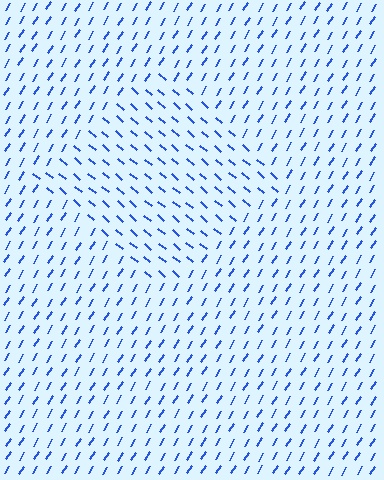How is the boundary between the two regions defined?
The boundary is defined purely by a change in line orientation (approximately 81 degrees difference). All lines are the same color and thickness.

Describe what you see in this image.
The image is filled with small blue line segments. A diamond region in the image has lines oriented differently from the surrounding lines, creating a visible texture boundary.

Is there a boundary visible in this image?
Yes, there is a texture boundary formed by a change in line orientation.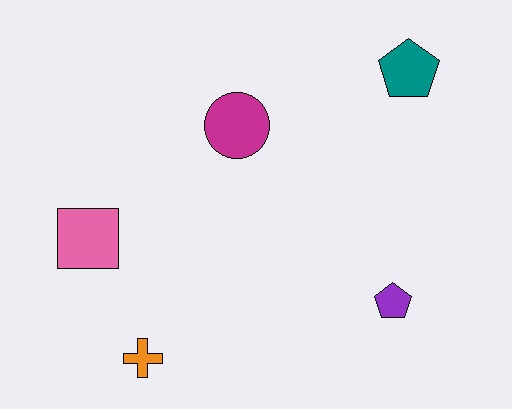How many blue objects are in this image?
There are no blue objects.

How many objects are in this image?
There are 5 objects.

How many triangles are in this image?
There are no triangles.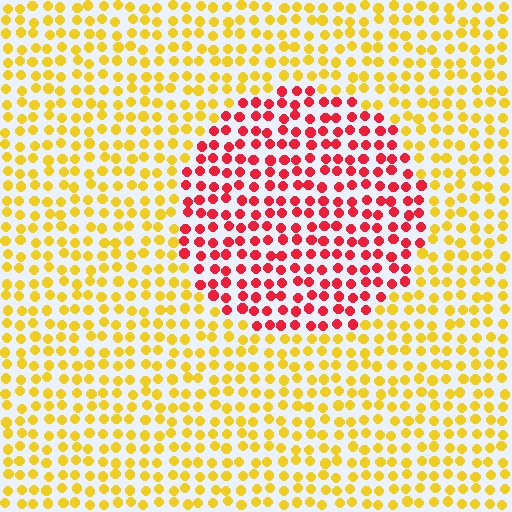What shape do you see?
I see a circle.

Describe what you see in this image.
The image is filled with small yellow elements in a uniform arrangement. A circle-shaped region is visible where the elements are tinted to a slightly different hue, forming a subtle color boundary.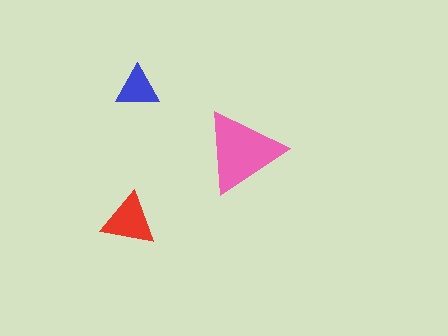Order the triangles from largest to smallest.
the pink one, the red one, the blue one.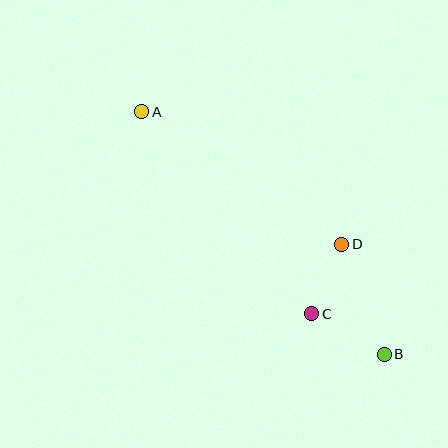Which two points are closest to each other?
Points C and D are closest to each other.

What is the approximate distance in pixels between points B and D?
The distance between B and D is approximately 118 pixels.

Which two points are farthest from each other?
Points A and B are farthest from each other.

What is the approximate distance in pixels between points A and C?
The distance between A and C is approximately 264 pixels.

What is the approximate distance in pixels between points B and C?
The distance between B and C is approximately 83 pixels.